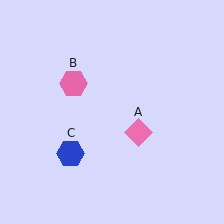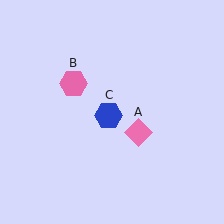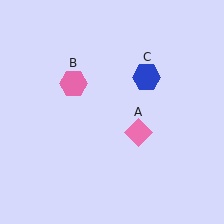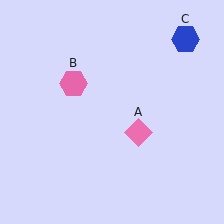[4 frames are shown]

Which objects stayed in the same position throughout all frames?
Pink diamond (object A) and pink hexagon (object B) remained stationary.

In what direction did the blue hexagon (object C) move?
The blue hexagon (object C) moved up and to the right.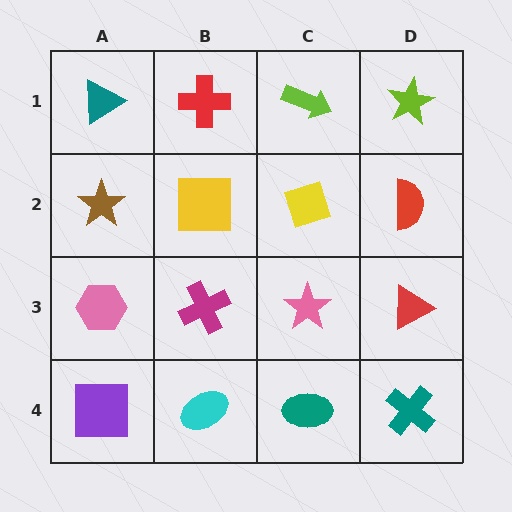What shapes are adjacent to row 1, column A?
A brown star (row 2, column A), a red cross (row 1, column B).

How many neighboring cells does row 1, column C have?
3.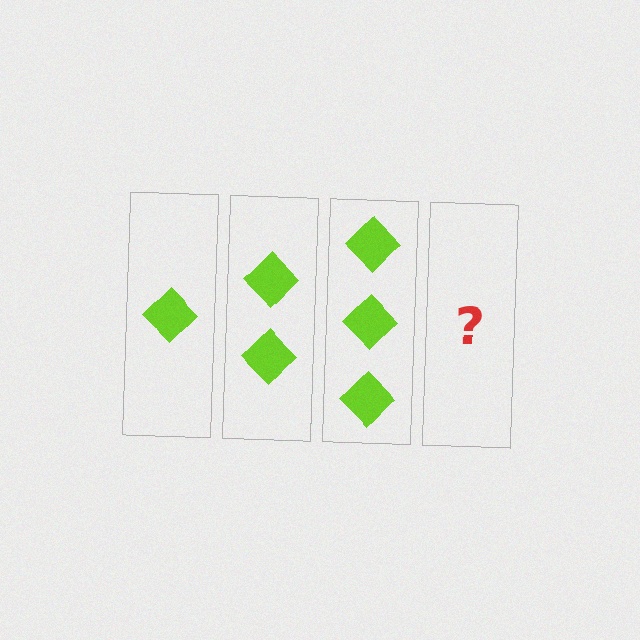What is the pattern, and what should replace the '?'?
The pattern is that each step adds one more diamond. The '?' should be 4 diamonds.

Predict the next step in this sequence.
The next step is 4 diamonds.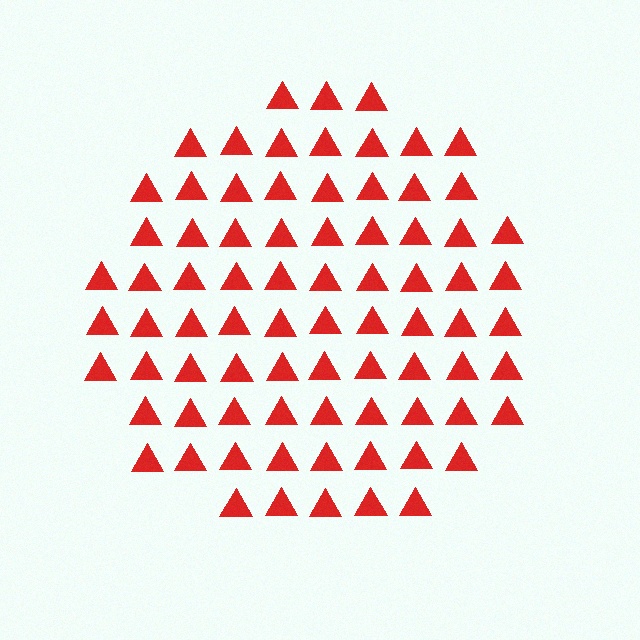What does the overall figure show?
The overall figure shows a circle.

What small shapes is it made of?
It is made of small triangles.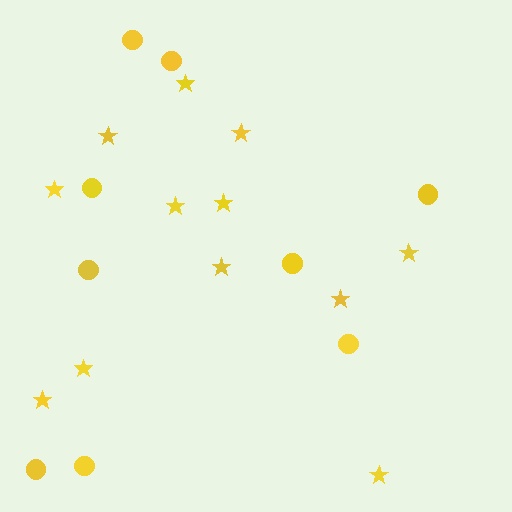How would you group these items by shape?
There are 2 groups: one group of circles (9) and one group of stars (12).